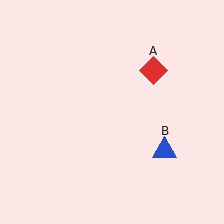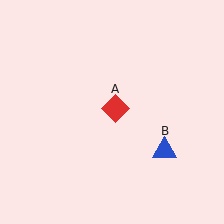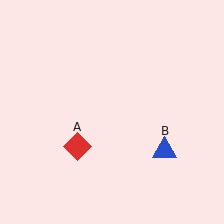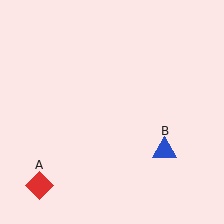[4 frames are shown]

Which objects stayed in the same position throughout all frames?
Blue triangle (object B) remained stationary.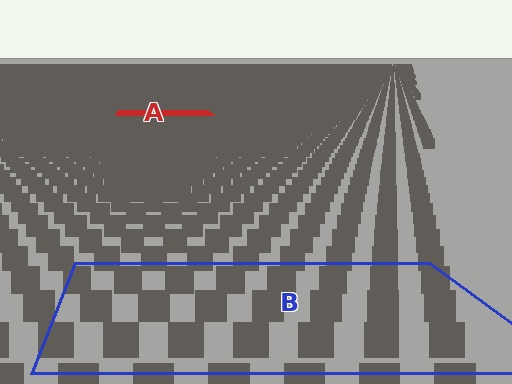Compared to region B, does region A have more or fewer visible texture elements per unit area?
Region A has more texture elements per unit area — they are packed more densely because it is farther away.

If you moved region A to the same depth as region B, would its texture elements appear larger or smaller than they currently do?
They would appear larger. At a closer depth, the same texture elements are projected at a bigger on-screen size.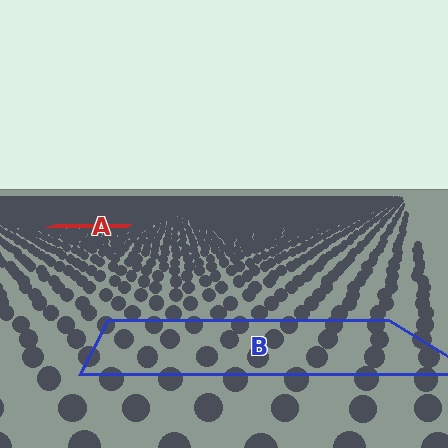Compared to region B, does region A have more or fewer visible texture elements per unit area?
Region A has more texture elements per unit area — they are packed more densely because it is farther away.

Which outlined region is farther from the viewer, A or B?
Region A is farther from the viewer — the texture elements inside it appear smaller and more densely packed.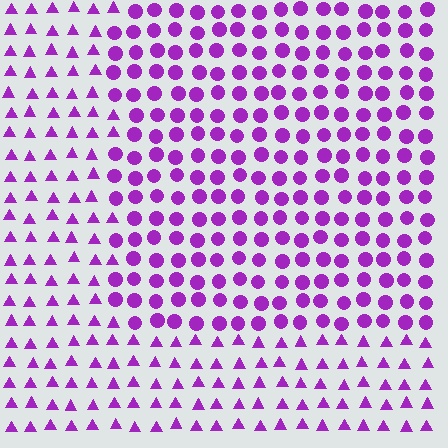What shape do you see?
I see a rectangle.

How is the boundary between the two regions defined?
The boundary is defined by a change in element shape: circles inside vs. triangles outside. All elements share the same color and spacing.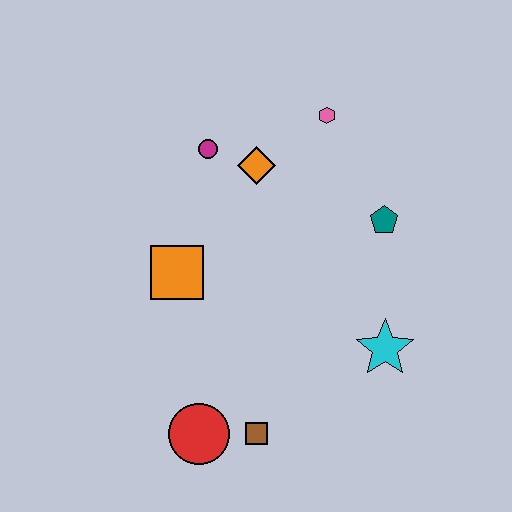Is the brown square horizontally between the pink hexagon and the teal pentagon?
No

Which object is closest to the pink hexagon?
The orange diamond is closest to the pink hexagon.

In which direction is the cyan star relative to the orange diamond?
The cyan star is below the orange diamond.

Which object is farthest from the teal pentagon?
The red circle is farthest from the teal pentagon.